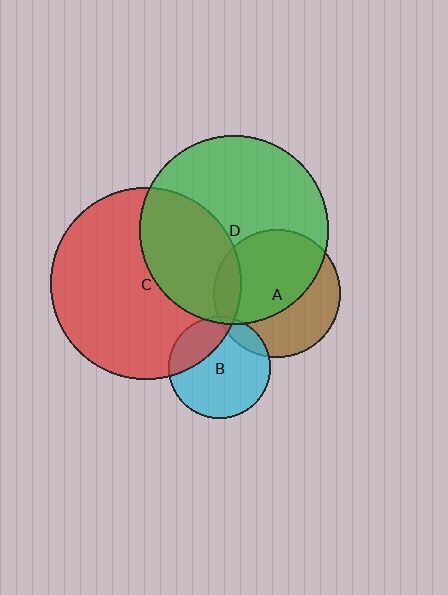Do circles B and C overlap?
Yes.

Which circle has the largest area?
Circle C (red).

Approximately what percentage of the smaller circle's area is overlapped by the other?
Approximately 25%.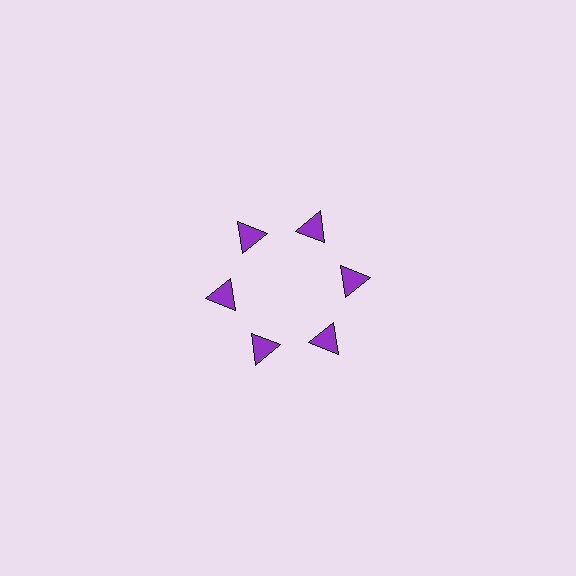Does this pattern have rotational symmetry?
Yes, this pattern has 6-fold rotational symmetry. It looks the same after rotating 60 degrees around the center.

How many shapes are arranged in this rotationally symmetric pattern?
There are 6 shapes, arranged in 6 groups of 1.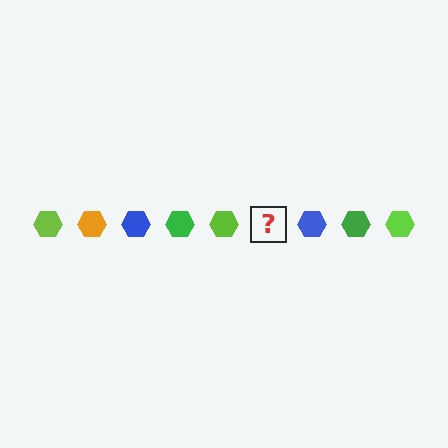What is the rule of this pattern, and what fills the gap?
The rule is that the pattern cycles through lime, orange, blue, green hexagons. The gap should be filled with an orange hexagon.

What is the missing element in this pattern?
The missing element is an orange hexagon.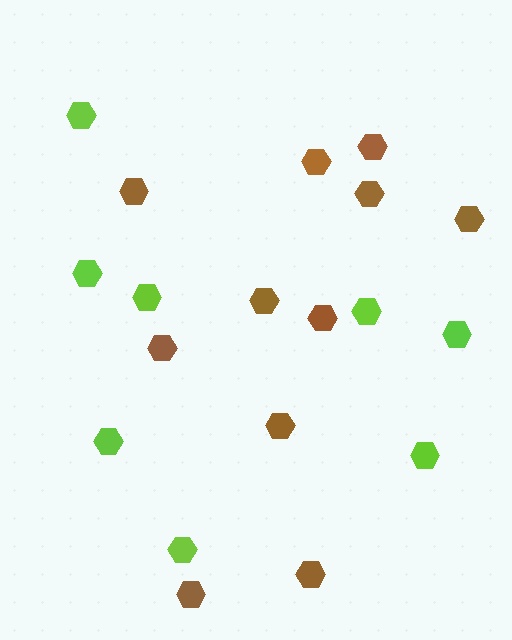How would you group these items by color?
There are 2 groups: one group of brown hexagons (11) and one group of lime hexagons (8).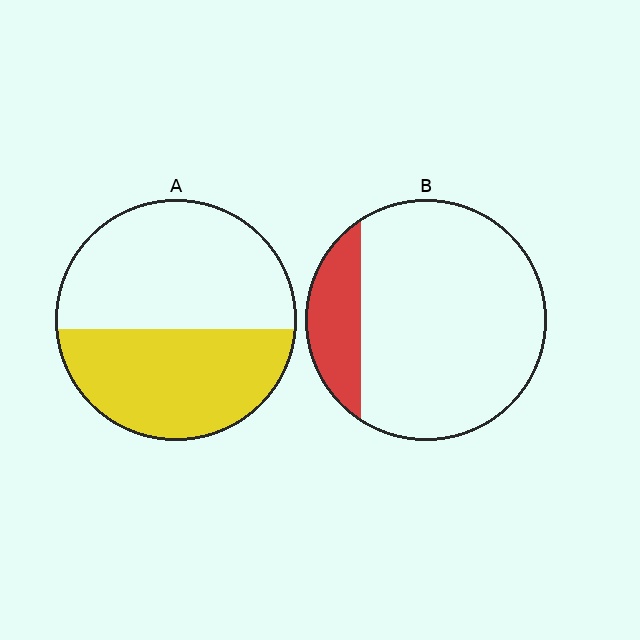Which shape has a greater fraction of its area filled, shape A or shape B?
Shape A.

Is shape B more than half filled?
No.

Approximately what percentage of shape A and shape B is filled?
A is approximately 45% and B is approximately 15%.